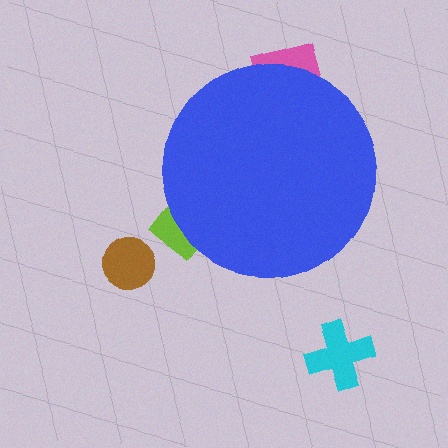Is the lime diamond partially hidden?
Yes, the lime diamond is partially hidden behind the blue circle.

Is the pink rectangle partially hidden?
Yes, the pink rectangle is partially hidden behind the blue circle.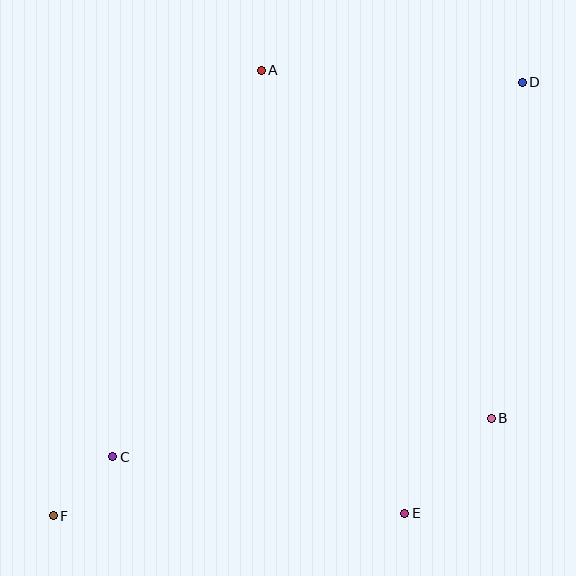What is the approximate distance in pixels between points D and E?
The distance between D and E is approximately 447 pixels.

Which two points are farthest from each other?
Points D and F are farthest from each other.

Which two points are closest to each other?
Points C and F are closest to each other.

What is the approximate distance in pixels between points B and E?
The distance between B and E is approximately 129 pixels.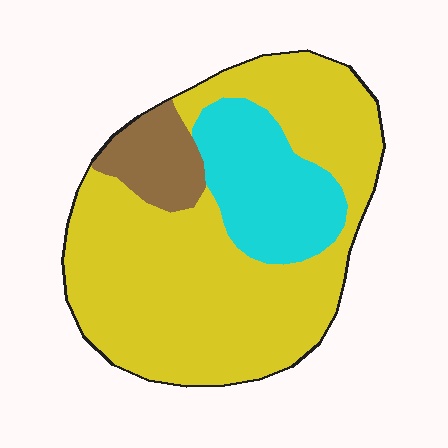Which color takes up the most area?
Yellow, at roughly 70%.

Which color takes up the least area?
Brown, at roughly 10%.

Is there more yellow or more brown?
Yellow.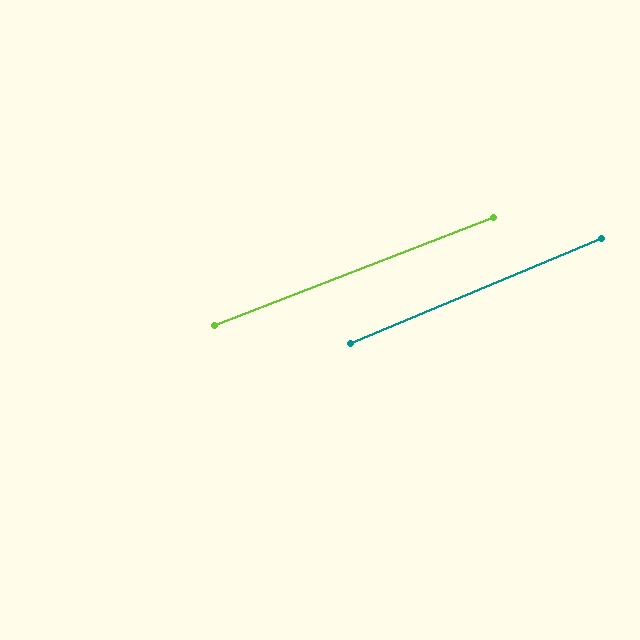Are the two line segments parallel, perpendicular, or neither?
Parallel — their directions differ by only 1.5°.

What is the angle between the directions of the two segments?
Approximately 1 degree.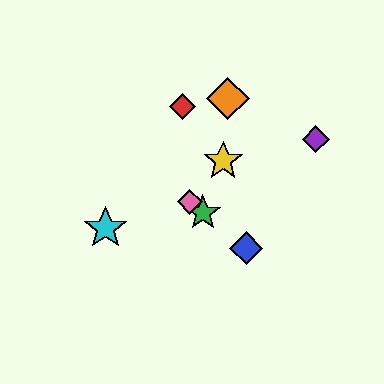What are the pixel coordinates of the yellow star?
The yellow star is at (223, 161).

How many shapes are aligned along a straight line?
3 shapes (the blue diamond, the green star, the pink diamond) are aligned along a straight line.